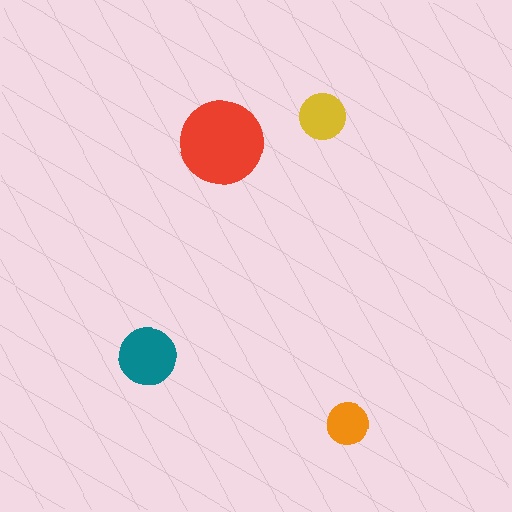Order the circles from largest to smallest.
the red one, the teal one, the yellow one, the orange one.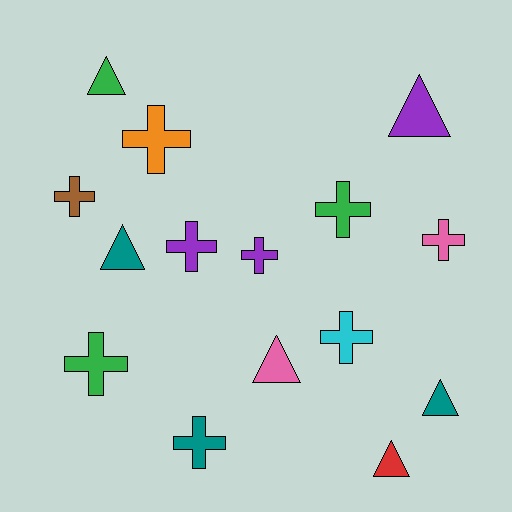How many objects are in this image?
There are 15 objects.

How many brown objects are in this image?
There is 1 brown object.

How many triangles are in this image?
There are 6 triangles.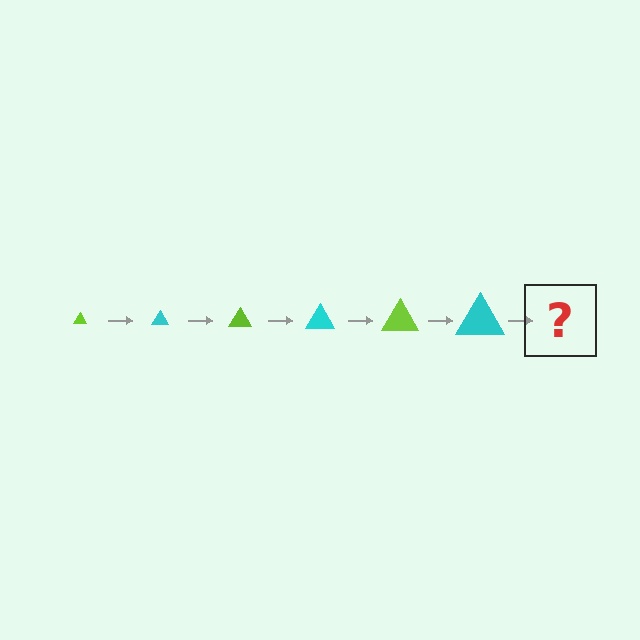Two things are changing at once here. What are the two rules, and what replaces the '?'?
The two rules are that the triangle grows larger each step and the color cycles through lime and cyan. The '?' should be a lime triangle, larger than the previous one.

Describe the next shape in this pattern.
It should be a lime triangle, larger than the previous one.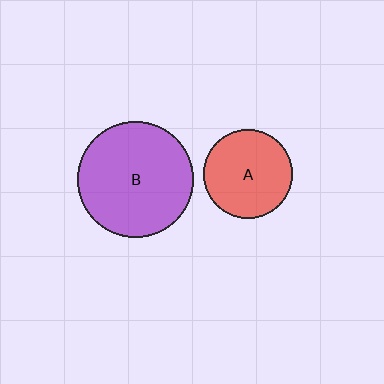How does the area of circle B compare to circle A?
Approximately 1.7 times.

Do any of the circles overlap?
No, none of the circles overlap.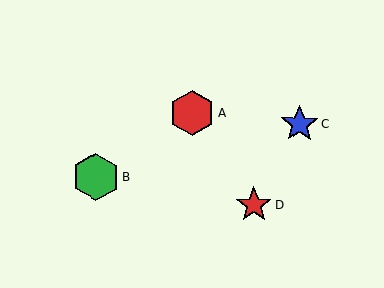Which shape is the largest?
The green hexagon (labeled B) is the largest.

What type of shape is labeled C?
Shape C is a blue star.